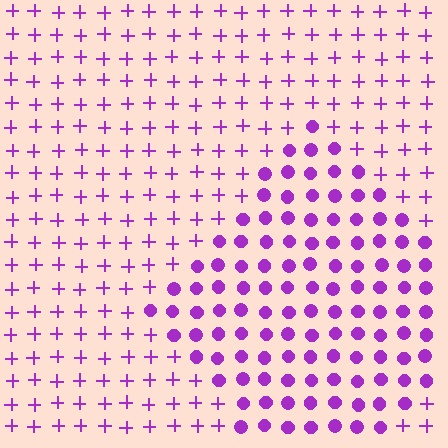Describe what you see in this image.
The image is filled with small purple elements arranged in a uniform grid. A diamond-shaped region contains circles, while the surrounding area contains plus signs. The boundary is defined purely by the change in element shape.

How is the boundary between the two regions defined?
The boundary is defined by a change in element shape: circles inside vs. plus signs outside. All elements share the same color and spacing.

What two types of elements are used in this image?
The image uses circles inside the diamond region and plus signs outside it.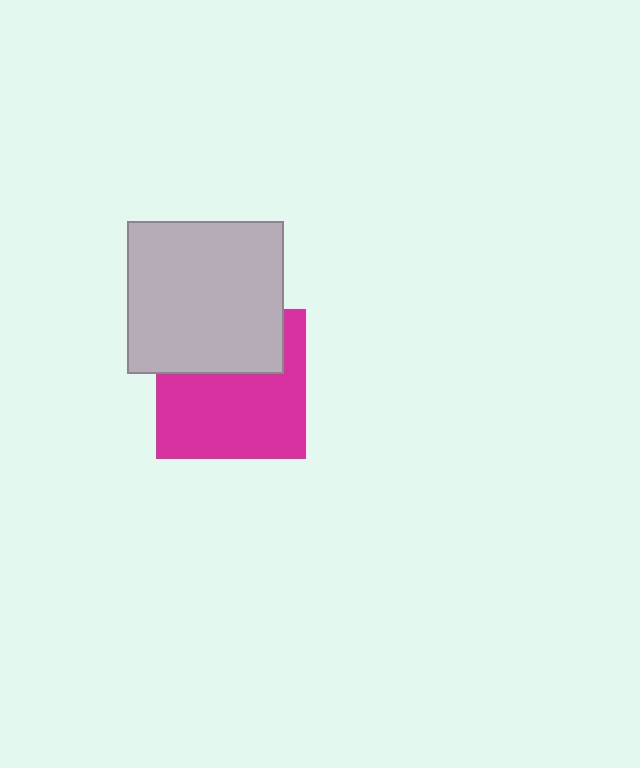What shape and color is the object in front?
The object in front is a light gray rectangle.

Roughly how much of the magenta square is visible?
About half of it is visible (roughly 64%).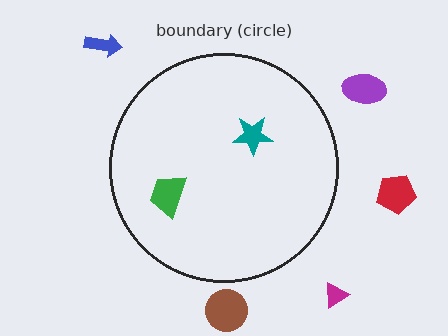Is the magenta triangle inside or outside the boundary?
Outside.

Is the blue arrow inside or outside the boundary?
Outside.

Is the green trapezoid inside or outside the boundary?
Inside.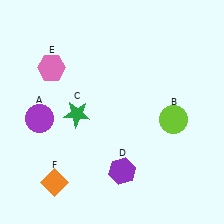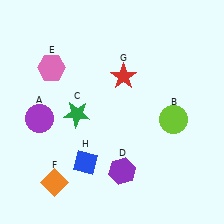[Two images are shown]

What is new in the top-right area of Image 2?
A red star (G) was added in the top-right area of Image 2.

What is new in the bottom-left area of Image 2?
A blue diamond (H) was added in the bottom-left area of Image 2.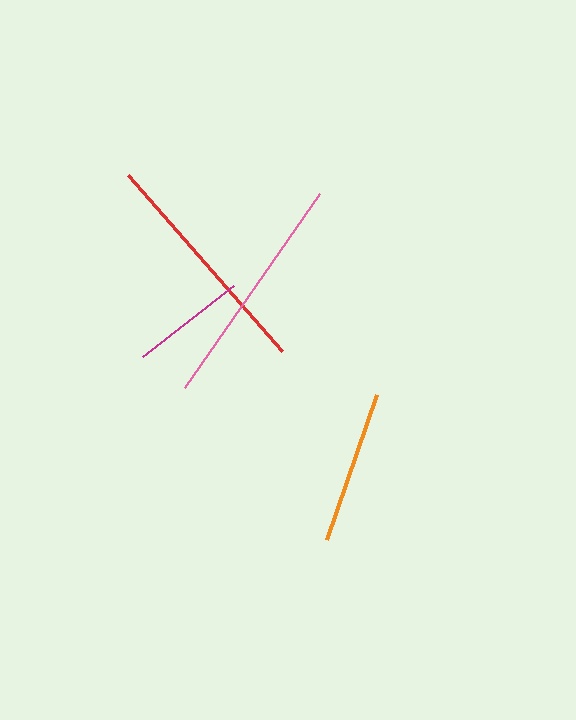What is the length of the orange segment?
The orange segment is approximately 153 pixels long.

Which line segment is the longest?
The pink line is the longest at approximately 236 pixels.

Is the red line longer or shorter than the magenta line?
The red line is longer than the magenta line.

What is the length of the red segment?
The red segment is approximately 234 pixels long.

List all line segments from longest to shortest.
From longest to shortest: pink, red, orange, magenta.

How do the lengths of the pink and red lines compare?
The pink and red lines are approximately the same length.